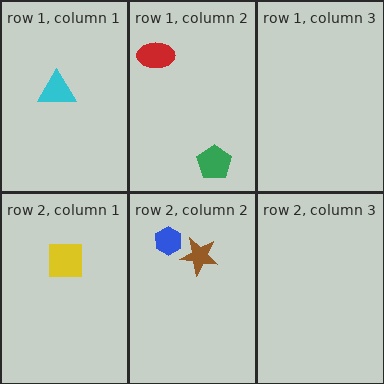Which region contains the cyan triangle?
The row 1, column 1 region.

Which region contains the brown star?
The row 2, column 2 region.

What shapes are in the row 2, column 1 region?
The yellow square.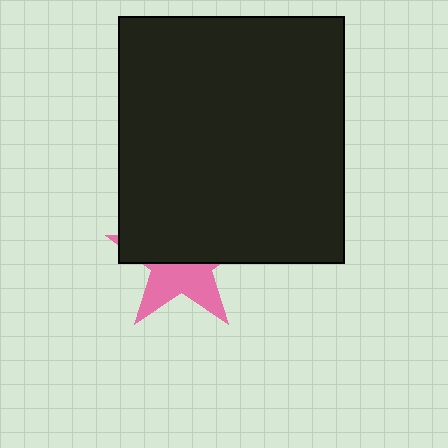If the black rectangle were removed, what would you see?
You would see the complete pink star.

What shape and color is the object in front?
The object in front is a black rectangle.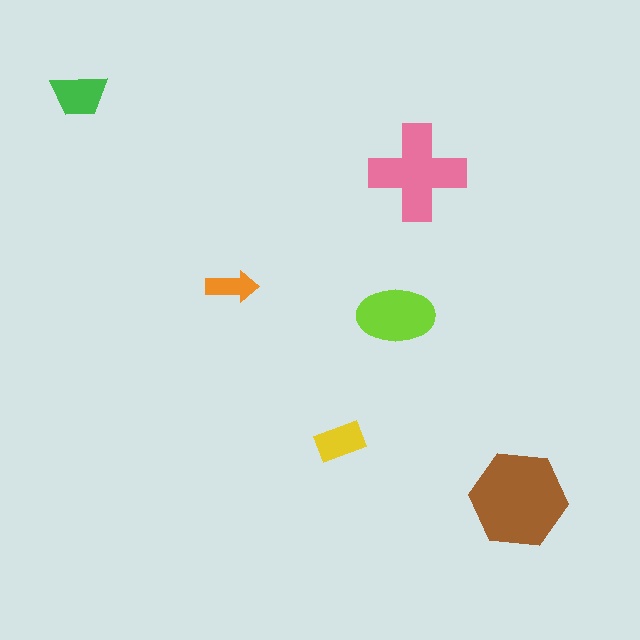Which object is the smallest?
The orange arrow.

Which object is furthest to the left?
The green trapezoid is leftmost.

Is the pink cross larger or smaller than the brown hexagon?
Smaller.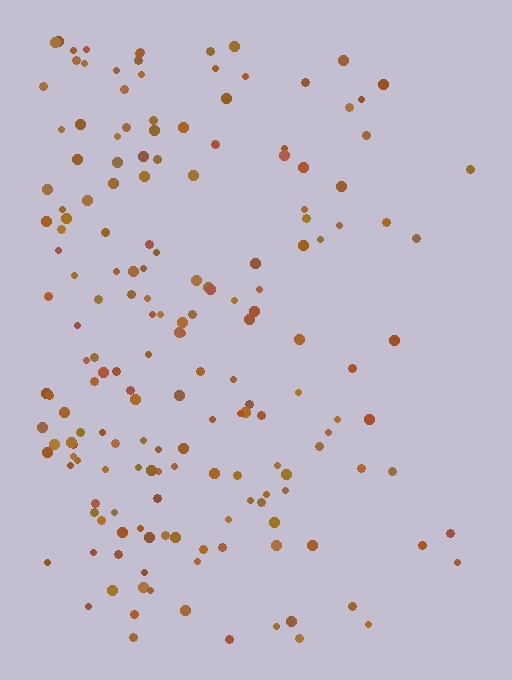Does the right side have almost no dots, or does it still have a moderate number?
Still a moderate number, just noticeably fewer than the left.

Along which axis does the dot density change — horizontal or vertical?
Horizontal.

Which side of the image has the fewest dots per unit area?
The right.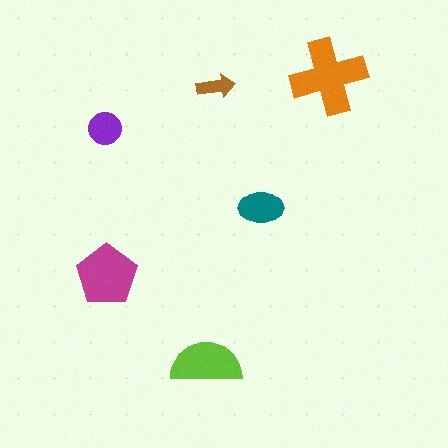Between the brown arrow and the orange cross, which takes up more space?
The orange cross.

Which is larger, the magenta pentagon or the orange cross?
The orange cross.